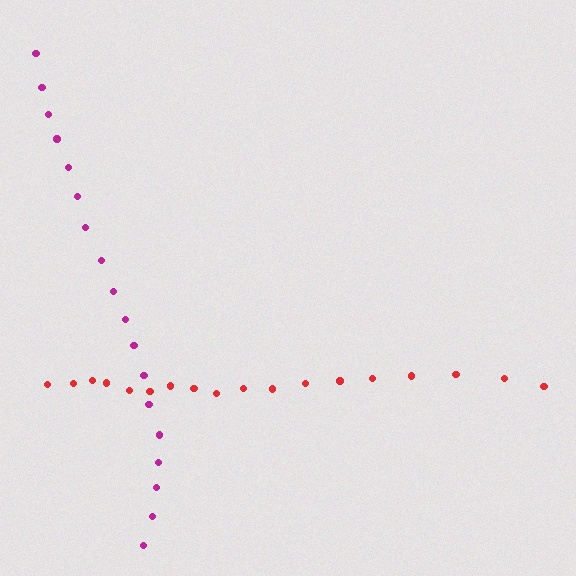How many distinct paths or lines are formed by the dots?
There are 2 distinct paths.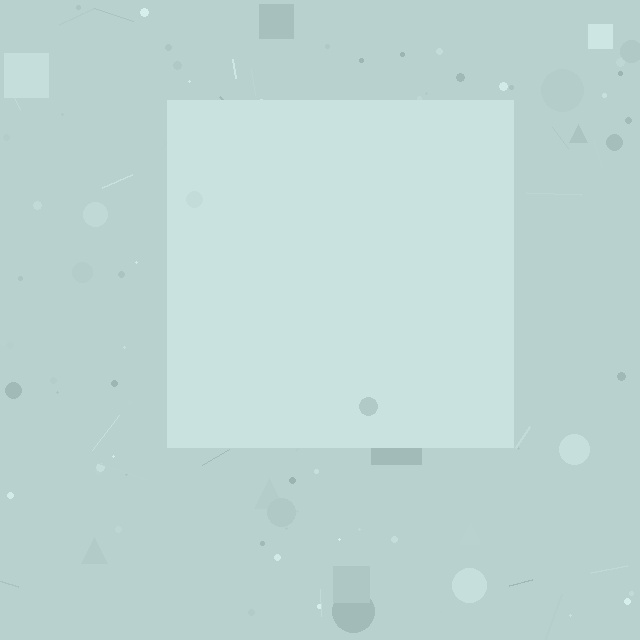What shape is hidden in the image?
A square is hidden in the image.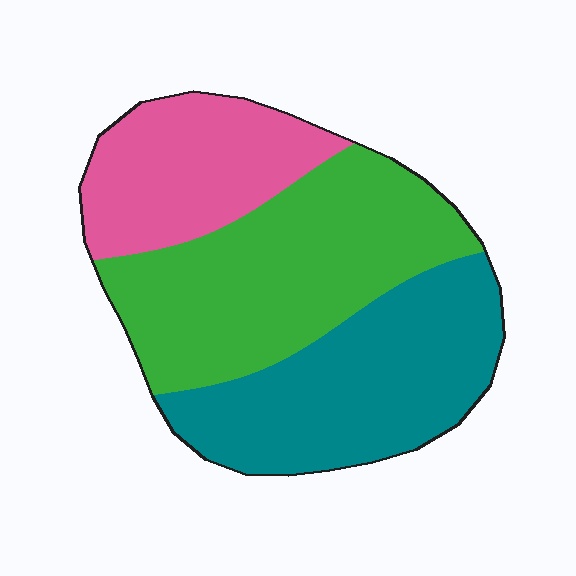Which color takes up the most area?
Green, at roughly 40%.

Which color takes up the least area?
Pink, at roughly 25%.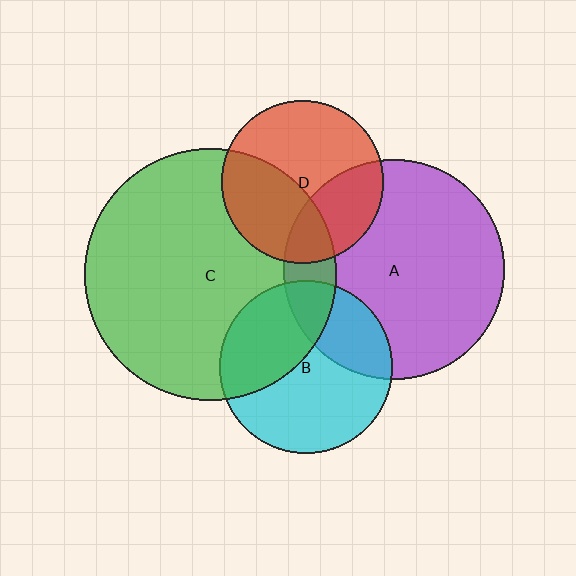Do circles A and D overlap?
Yes.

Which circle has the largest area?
Circle C (green).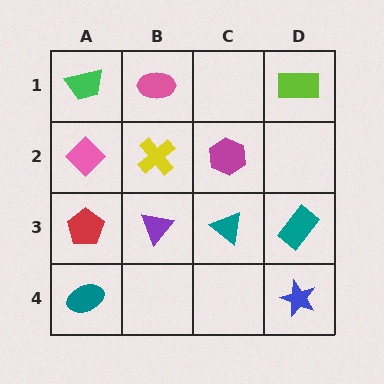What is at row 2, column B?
A yellow cross.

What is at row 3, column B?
A purple triangle.